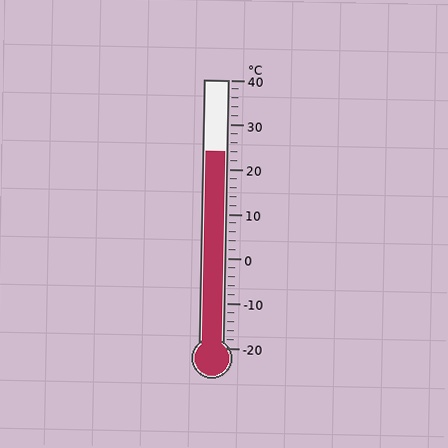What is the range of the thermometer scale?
The thermometer scale ranges from -20°C to 40°C.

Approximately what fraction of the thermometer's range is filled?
The thermometer is filled to approximately 75% of its range.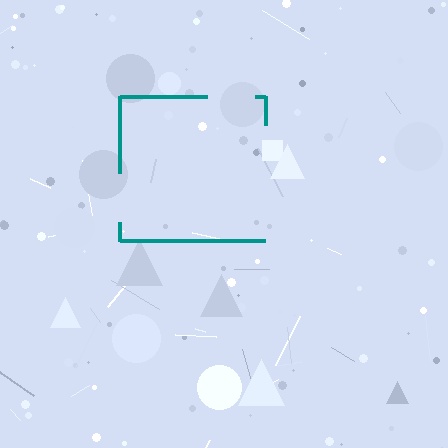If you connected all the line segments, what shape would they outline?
They would outline a square.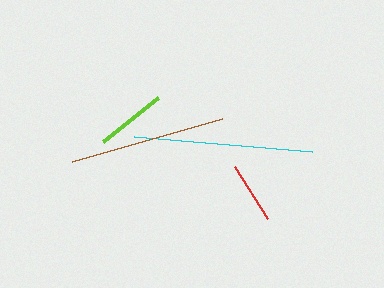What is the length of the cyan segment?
The cyan segment is approximately 178 pixels long.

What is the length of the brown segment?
The brown segment is approximately 156 pixels long.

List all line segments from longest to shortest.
From longest to shortest: cyan, brown, lime, red.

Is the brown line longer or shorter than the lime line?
The brown line is longer than the lime line.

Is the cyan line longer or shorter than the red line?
The cyan line is longer than the red line.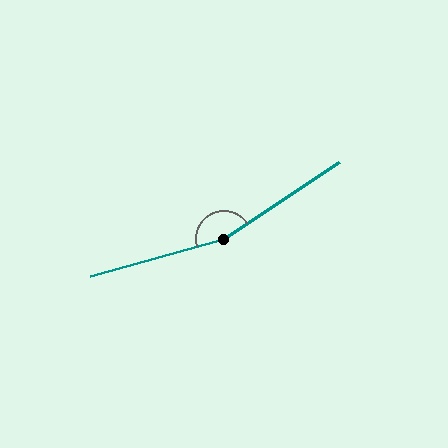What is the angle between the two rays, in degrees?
Approximately 163 degrees.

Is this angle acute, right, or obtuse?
It is obtuse.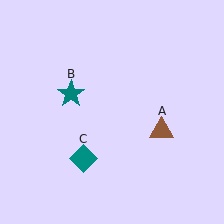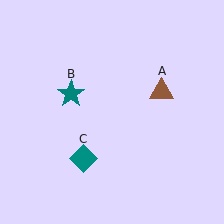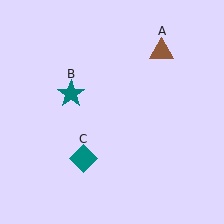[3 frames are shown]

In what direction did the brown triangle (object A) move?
The brown triangle (object A) moved up.